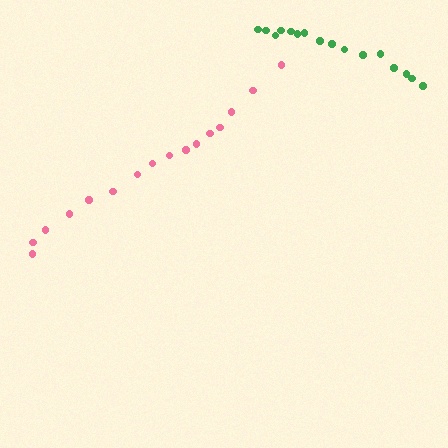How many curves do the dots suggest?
There are 2 distinct paths.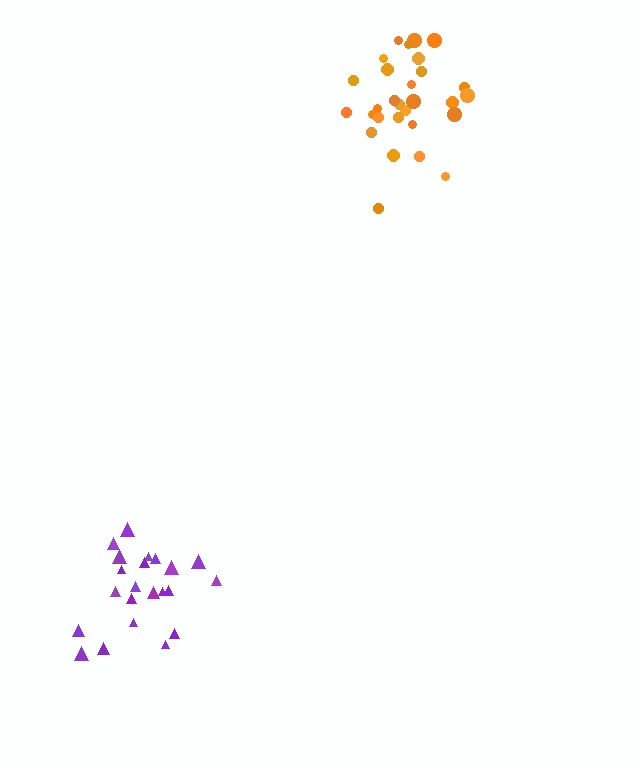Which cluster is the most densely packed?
Orange.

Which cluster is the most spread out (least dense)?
Purple.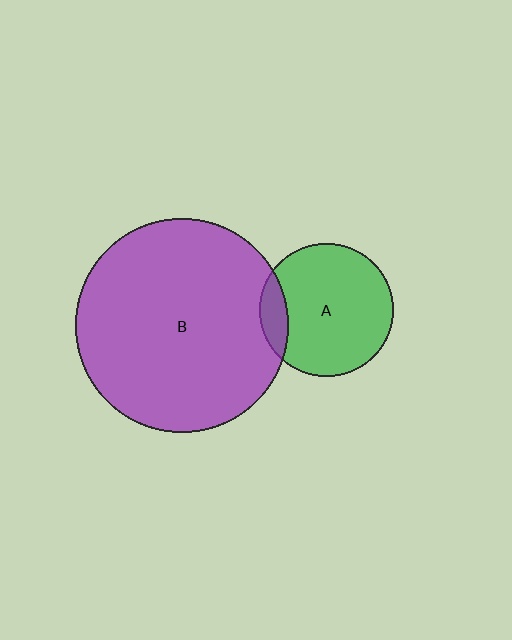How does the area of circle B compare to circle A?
Approximately 2.6 times.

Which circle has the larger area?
Circle B (purple).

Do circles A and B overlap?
Yes.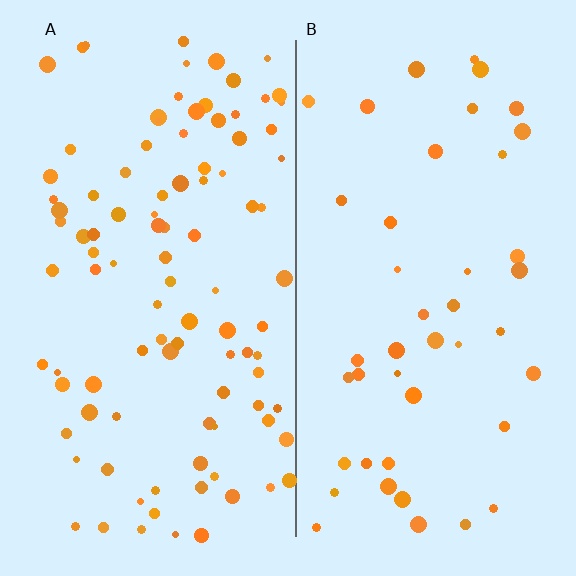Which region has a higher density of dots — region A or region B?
A (the left).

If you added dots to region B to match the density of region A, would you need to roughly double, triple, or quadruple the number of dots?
Approximately double.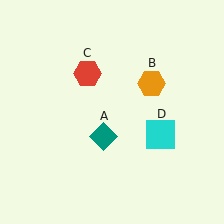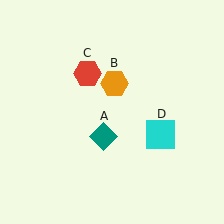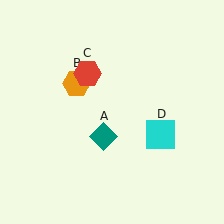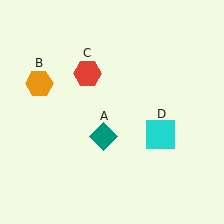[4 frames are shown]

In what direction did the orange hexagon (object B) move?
The orange hexagon (object B) moved left.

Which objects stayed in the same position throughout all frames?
Teal diamond (object A) and red hexagon (object C) and cyan square (object D) remained stationary.